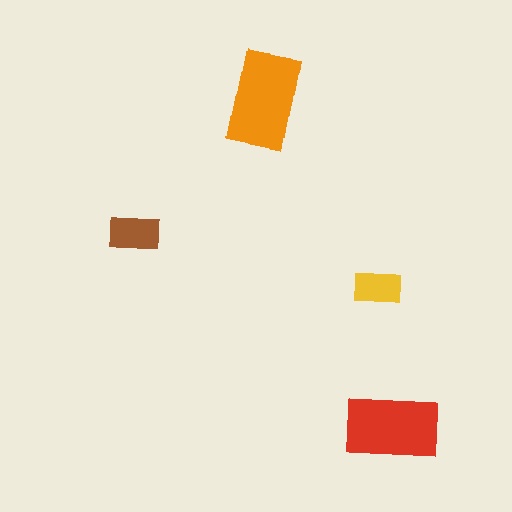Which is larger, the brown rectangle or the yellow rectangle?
The brown one.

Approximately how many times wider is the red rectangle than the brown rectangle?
About 2 times wider.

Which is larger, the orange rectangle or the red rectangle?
The orange one.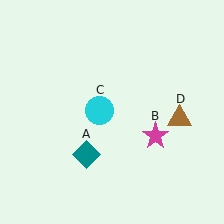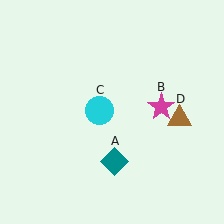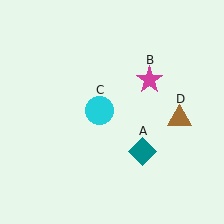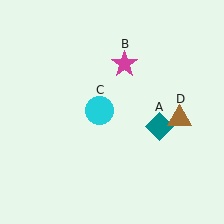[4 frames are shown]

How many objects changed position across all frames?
2 objects changed position: teal diamond (object A), magenta star (object B).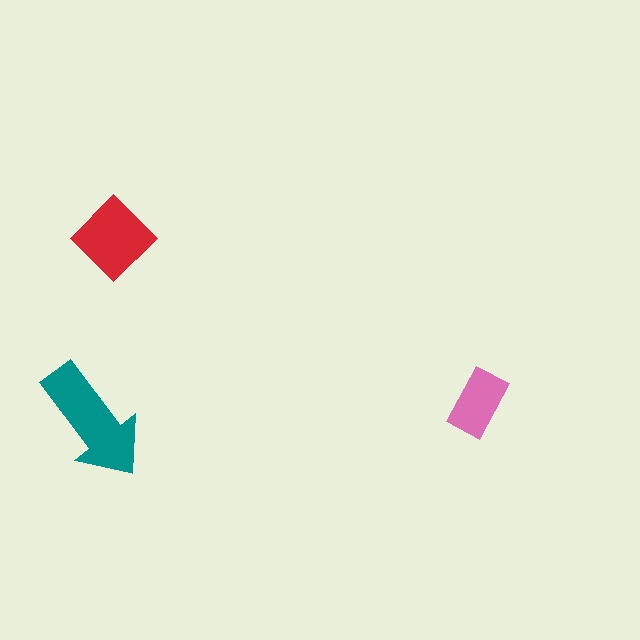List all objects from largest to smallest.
The teal arrow, the red diamond, the pink rectangle.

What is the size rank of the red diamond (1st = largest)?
2nd.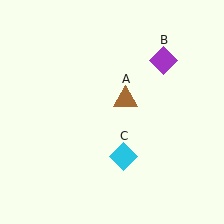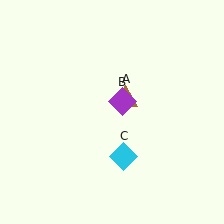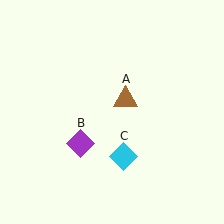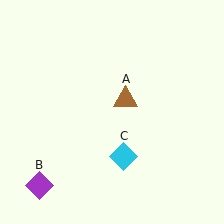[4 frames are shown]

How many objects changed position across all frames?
1 object changed position: purple diamond (object B).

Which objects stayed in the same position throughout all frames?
Brown triangle (object A) and cyan diamond (object C) remained stationary.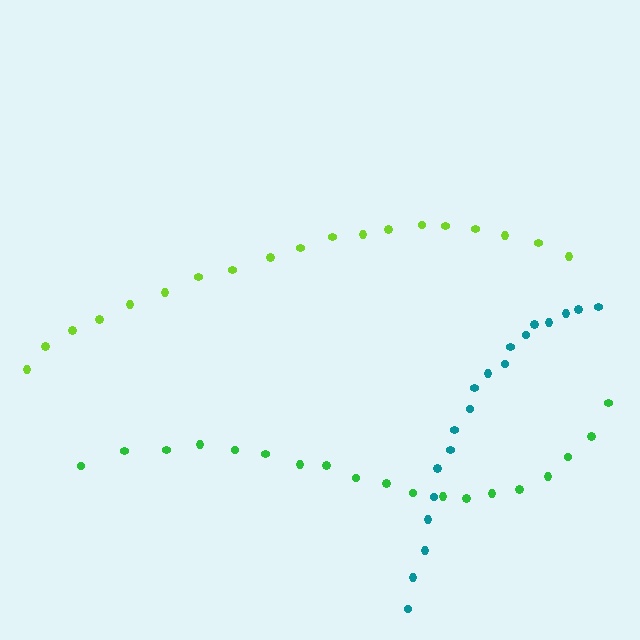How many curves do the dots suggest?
There are 3 distinct paths.